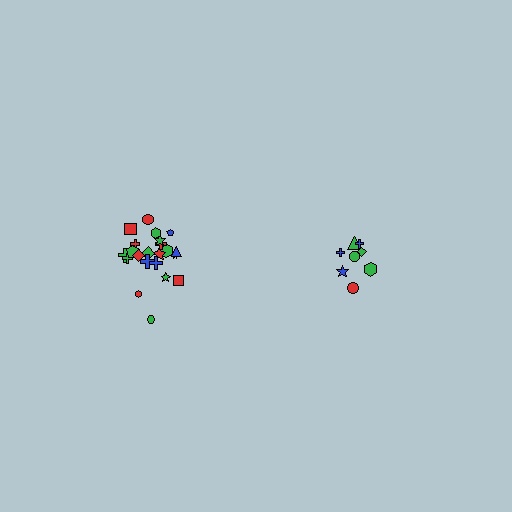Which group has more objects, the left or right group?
The left group.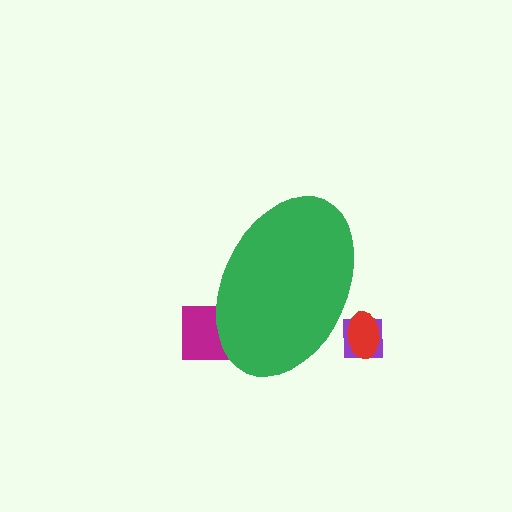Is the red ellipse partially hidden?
Yes, the red ellipse is partially hidden behind the green ellipse.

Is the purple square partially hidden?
Yes, the purple square is partially hidden behind the green ellipse.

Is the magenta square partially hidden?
Yes, the magenta square is partially hidden behind the green ellipse.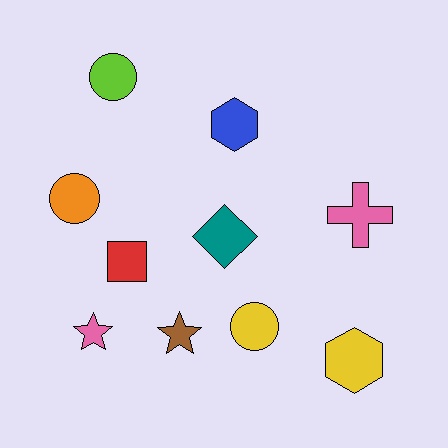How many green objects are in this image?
There are no green objects.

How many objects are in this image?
There are 10 objects.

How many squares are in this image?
There is 1 square.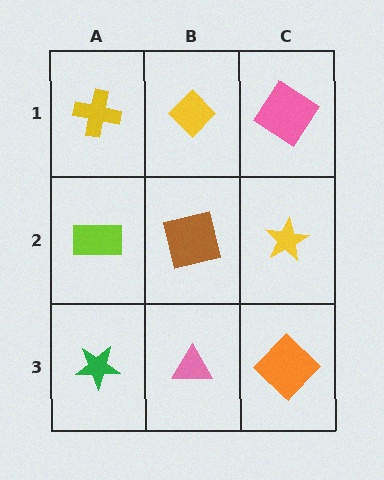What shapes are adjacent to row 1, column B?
A brown square (row 2, column B), a yellow cross (row 1, column A), a pink diamond (row 1, column C).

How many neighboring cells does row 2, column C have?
3.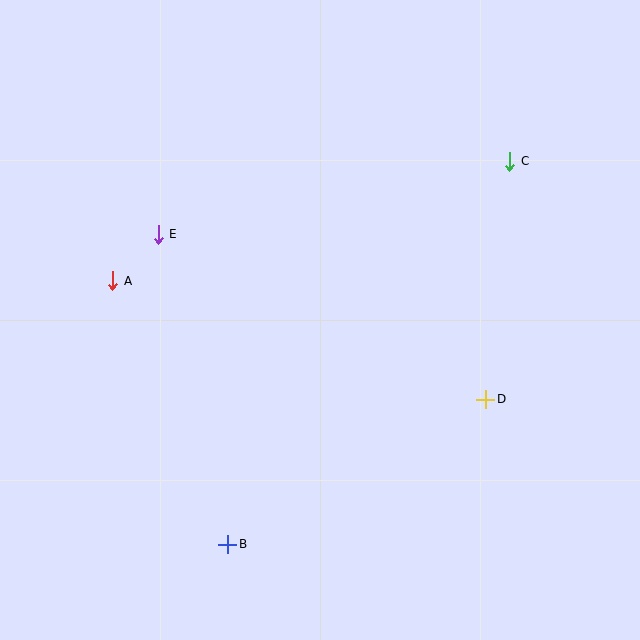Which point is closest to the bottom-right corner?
Point D is closest to the bottom-right corner.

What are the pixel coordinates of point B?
Point B is at (228, 544).